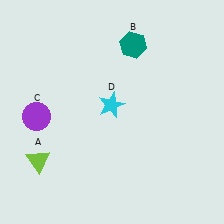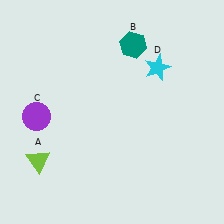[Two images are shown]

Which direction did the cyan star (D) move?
The cyan star (D) moved right.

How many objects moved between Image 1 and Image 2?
1 object moved between the two images.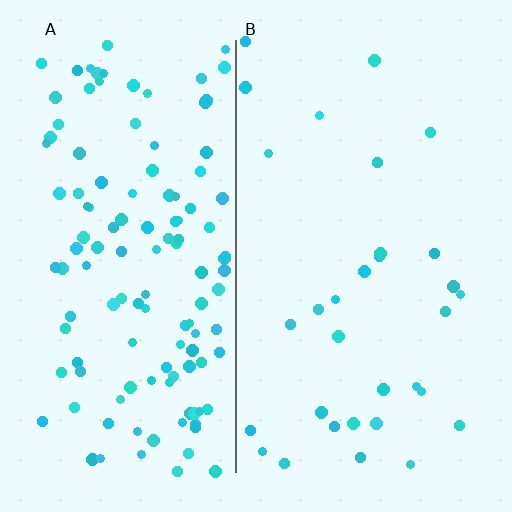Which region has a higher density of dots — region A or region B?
A (the left).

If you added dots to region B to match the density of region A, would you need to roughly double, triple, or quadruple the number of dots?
Approximately quadruple.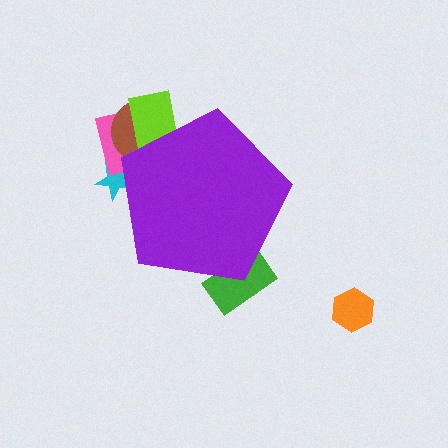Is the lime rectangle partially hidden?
Yes, the lime rectangle is partially hidden behind the purple pentagon.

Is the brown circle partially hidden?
Yes, the brown circle is partially hidden behind the purple pentagon.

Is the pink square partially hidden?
Yes, the pink square is partially hidden behind the purple pentagon.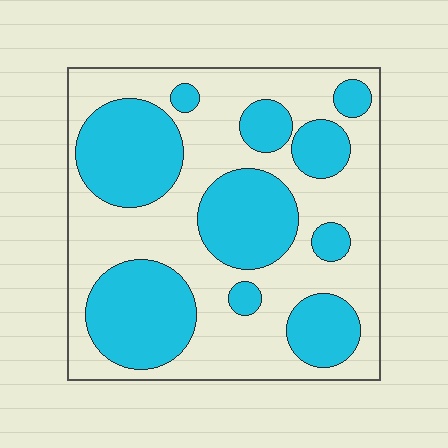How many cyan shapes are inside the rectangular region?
10.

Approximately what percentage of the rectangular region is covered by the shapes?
Approximately 40%.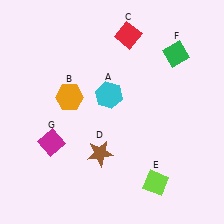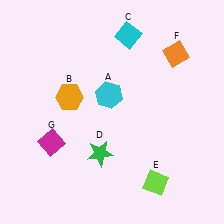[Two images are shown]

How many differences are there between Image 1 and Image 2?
There are 3 differences between the two images.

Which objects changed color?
C changed from red to cyan. D changed from brown to green. F changed from green to orange.